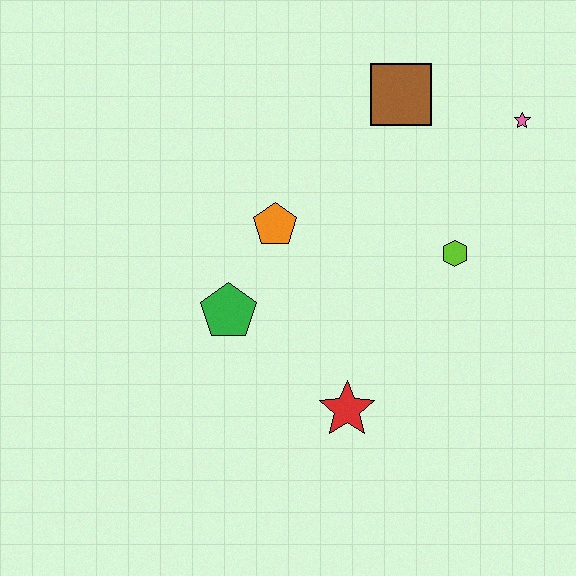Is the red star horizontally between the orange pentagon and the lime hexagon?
Yes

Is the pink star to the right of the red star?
Yes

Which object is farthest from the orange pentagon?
The pink star is farthest from the orange pentagon.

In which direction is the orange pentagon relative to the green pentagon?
The orange pentagon is above the green pentagon.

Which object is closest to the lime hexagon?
The pink star is closest to the lime hexagon.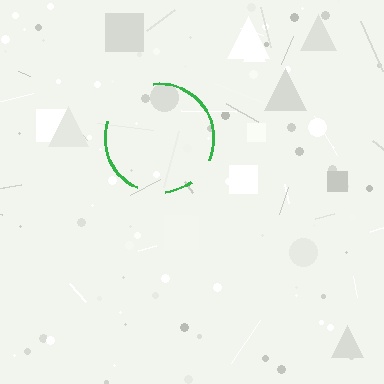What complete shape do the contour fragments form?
The contour fragments form a circle.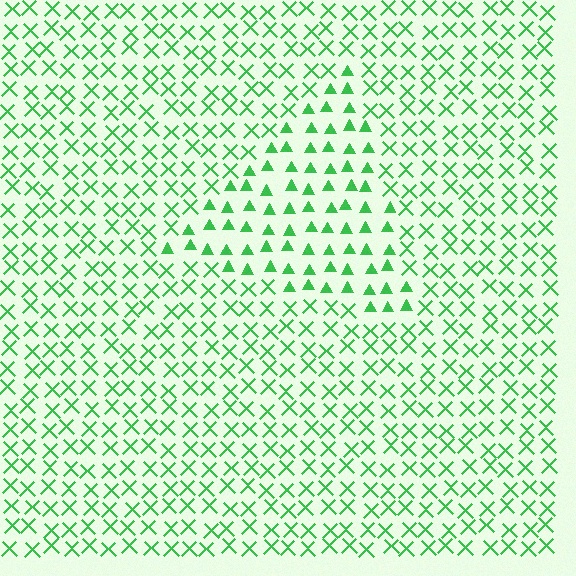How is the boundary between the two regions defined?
The boundary is defined by a change in element shape: triangles inside vs. X marks outside. All elements share the same color and spacing.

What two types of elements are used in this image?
The image uses triangles inside the triangle region and X marks outside it.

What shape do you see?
I see a triangle.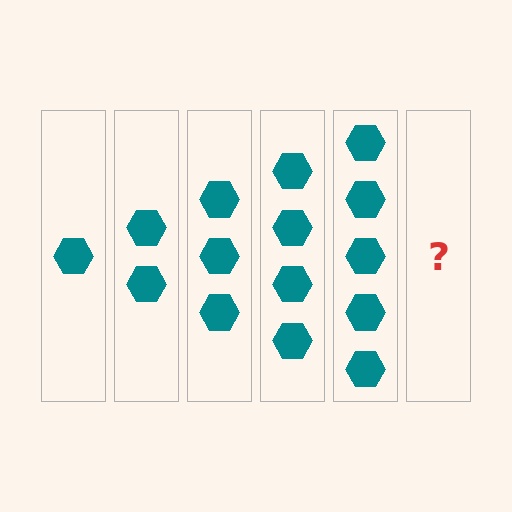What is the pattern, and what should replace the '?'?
The pattern is that each step adds one more hexagon. The '?' should be 6 hexagons.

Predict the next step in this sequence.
The next step is 6 hexagons.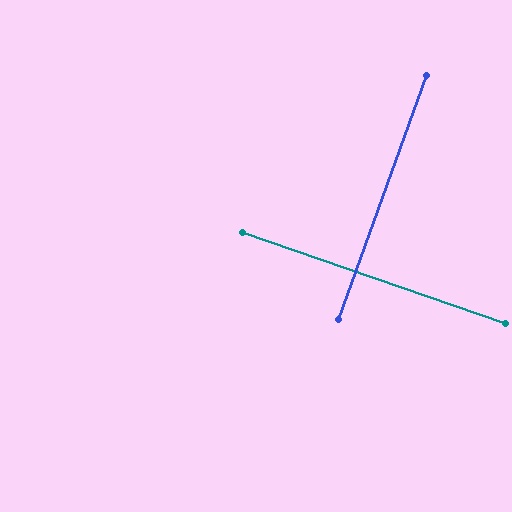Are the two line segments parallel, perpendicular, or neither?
Perpendicular — they meet at approximately 89°.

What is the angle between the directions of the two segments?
Approximately 89 degrees.